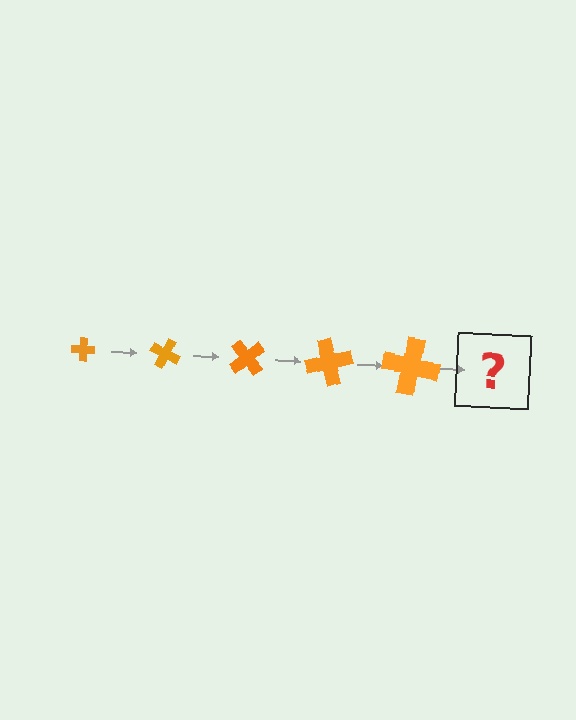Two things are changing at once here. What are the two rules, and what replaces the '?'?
The two rules are that the cross grows larger each step and it rotates 25 degrees each step. The '?' should be a cross, larger than the previous one and rotated 125 degrees from the start.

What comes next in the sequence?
The next element should be a cross, larger than the previous one and rotated 125 degrees from the start.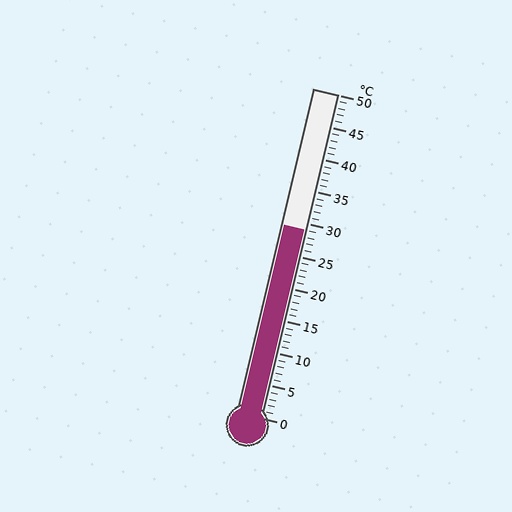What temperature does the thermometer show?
The thermometer shows approximately 29°C.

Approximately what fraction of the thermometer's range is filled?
The thermometer is filled to approximately 60% of its range.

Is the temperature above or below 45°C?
The temperature is below 45°C.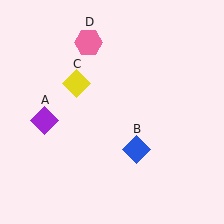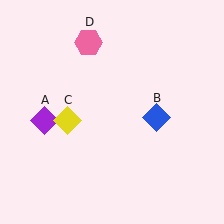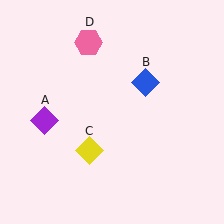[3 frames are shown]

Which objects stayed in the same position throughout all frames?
Purple diamond (object A) and pink hexagon (object D) remained stationary.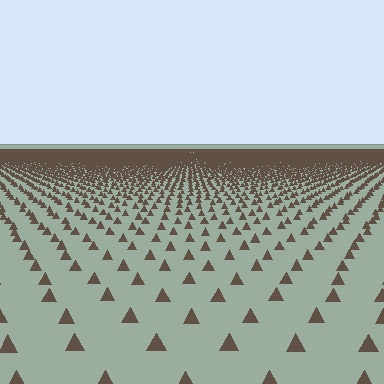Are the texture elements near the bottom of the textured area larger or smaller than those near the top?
Larger. Near the bottom, elements are closer to the viewer and appear at a bigger on-screen size.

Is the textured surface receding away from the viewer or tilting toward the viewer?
The surface is receding away from the viewer. Texture elements get smaller and denser toward the top.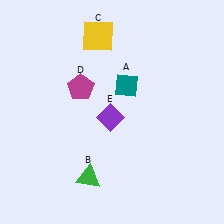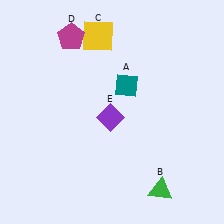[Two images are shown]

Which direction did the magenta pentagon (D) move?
The magenta pentagon (D) moved up.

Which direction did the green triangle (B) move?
The green triangle (B) moved right.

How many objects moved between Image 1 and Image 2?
2 objects moved between the two images.